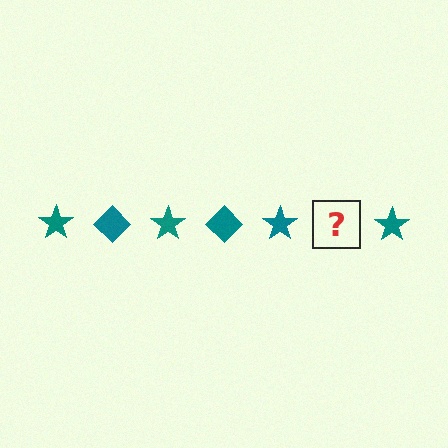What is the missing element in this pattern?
The missing element is a teal diamond.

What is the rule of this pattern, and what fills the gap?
The rule is that the pattern cycles through star, diamond shapes in teal. The gap should be filled with a teal diamond.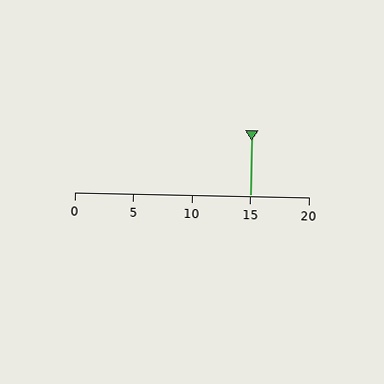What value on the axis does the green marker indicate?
The marker indicates approximately 15.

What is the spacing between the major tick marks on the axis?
The major ticks are spaced 5 apart.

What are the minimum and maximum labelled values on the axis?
The axis runs from 0 to 20.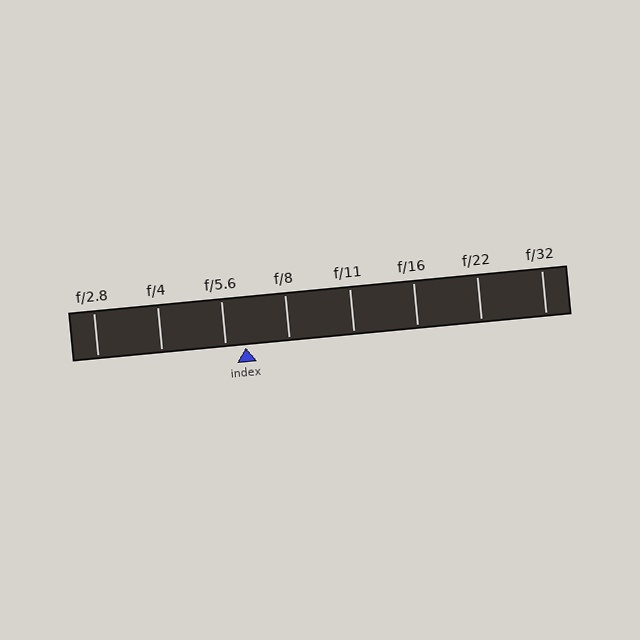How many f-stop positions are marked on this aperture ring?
There are 8 f-stop positions marked.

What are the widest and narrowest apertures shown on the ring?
The widest aperture shown is f/2.8 and the narrowest is f/32.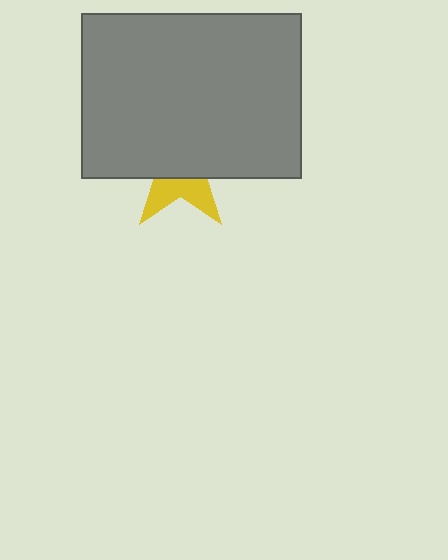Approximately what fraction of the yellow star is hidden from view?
Roughly 65% of the yellow star is hidden behind the gray rectangle.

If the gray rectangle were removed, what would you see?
You would see the complete yellow star.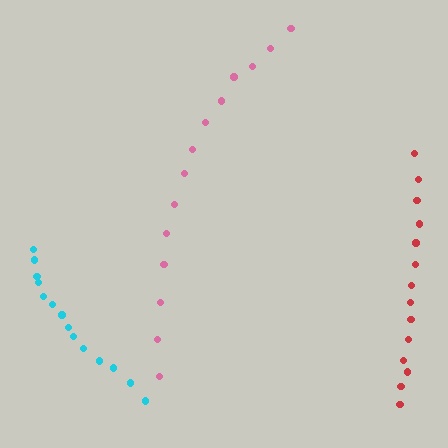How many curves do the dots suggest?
There are 3 distinct paths.